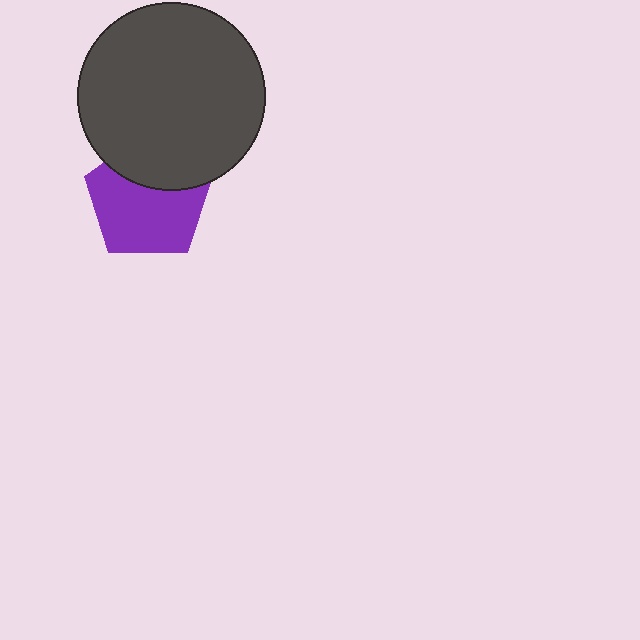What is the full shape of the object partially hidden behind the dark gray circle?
The partially hidden object is a purple pentagon.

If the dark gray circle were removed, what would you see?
You would see the complete purple pentagon.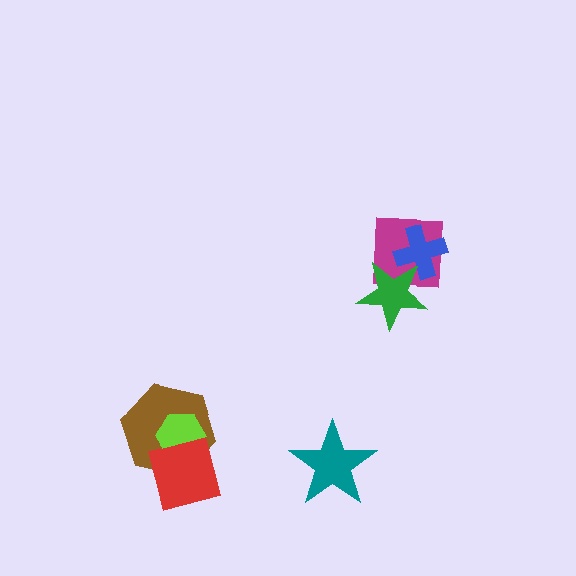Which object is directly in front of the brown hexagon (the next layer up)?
The lime hexagon is directly in front of the brown hexagon.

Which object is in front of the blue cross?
The green star is in front of the blue cross.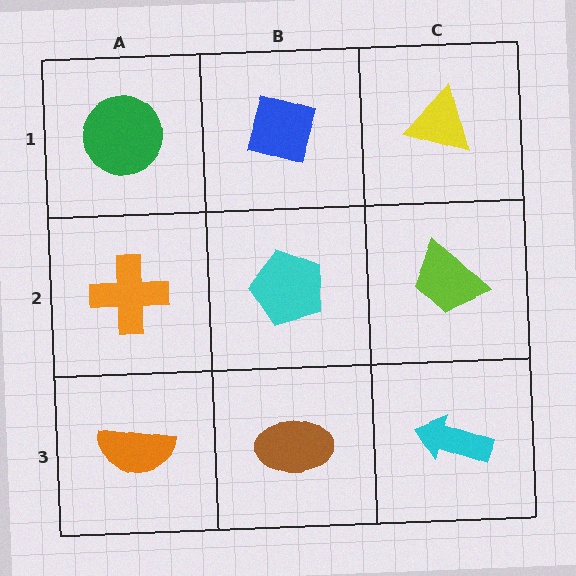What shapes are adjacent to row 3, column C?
A lime trapezoid (row 2, column C), a brown ellipse (row 3, column B).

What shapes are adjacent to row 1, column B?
A cyan pentagon (row 2, column B), a green circle (row 1, column A), a yellow triangle (row 1, column C).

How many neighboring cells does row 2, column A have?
3.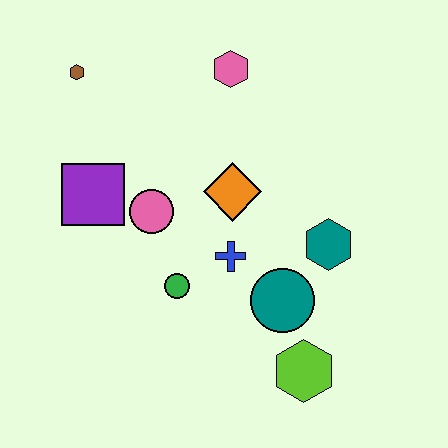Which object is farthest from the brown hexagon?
The lime hexagon is farthest from the brown hexagon.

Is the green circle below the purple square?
Yes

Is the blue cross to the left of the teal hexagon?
Yes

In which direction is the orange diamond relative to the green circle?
The orange diamond is above the green circle.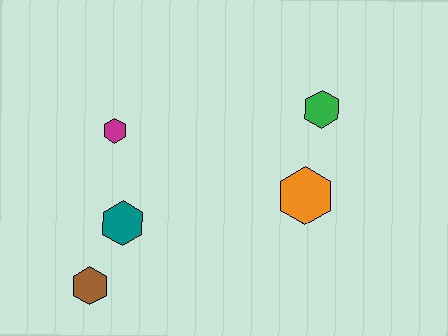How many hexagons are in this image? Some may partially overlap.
There are 5 hexagons.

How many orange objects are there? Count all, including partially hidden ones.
There is 1 orange object.